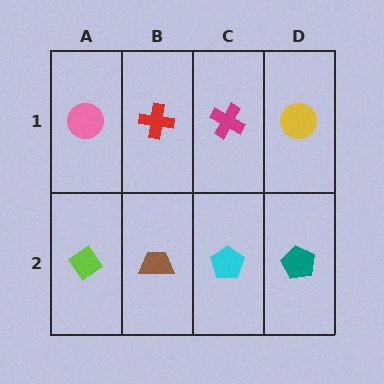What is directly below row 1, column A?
A lime diamond.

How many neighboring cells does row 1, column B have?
3.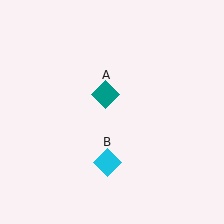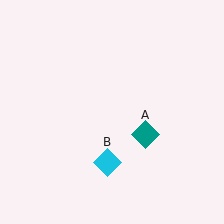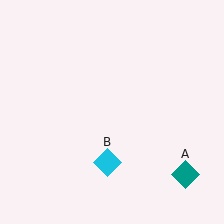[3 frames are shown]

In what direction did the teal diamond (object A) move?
The teal diamond (object A) moved down and to the right.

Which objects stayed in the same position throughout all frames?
Cyan diamond (object B) remained stationary.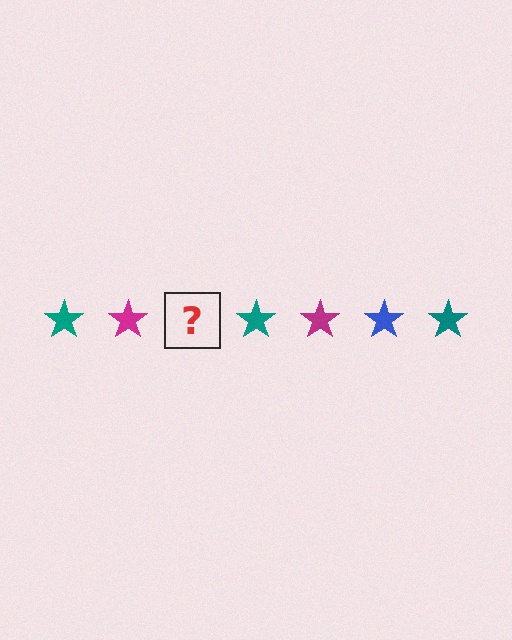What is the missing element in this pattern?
The missing element is a blue star.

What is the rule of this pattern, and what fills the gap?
The rule is that the pattern cycles through teal, magenta, blue stars. The gap should be filled with a blue star.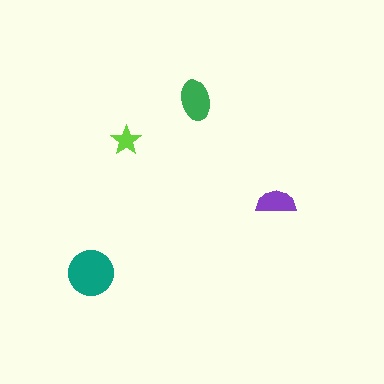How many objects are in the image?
There are 4 objects in the image.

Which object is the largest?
The teal circle.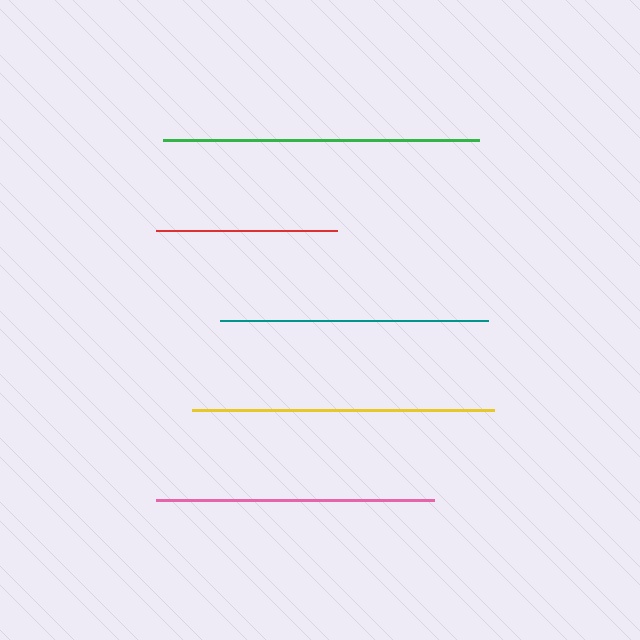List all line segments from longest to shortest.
From longest to shortest: green, yellow, pink, teal, red.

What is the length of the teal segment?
The teal segment is approximately 268 pixels long.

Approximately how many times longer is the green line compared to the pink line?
The green line is approximately 1.1 times the length of the pink line.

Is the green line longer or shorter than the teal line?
The green line is longer than the teal line.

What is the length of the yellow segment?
The yellow segment is approximately 302 pixels long.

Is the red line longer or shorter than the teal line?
The teal line is longer than the red line.